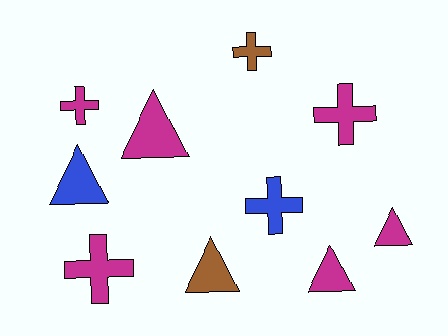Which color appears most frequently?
Magenta, with 6 objects.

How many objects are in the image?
There are 10 objects.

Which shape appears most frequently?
Cross, with 5 objects.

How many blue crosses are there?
There is 1 blue cross.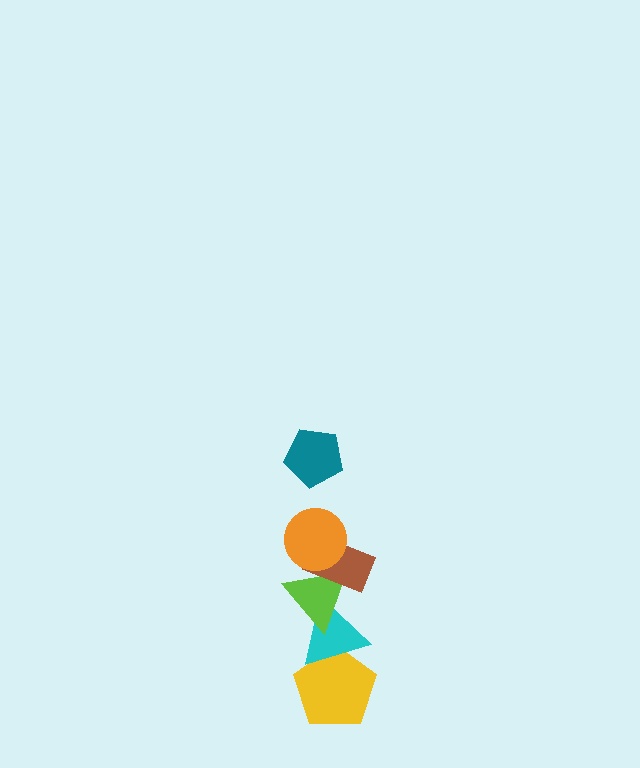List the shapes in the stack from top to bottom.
From top to bottom: the teal pentagon, the orange circle, the brown rectangle, the lime triangle, the cyan triangle, the yellow pentagon.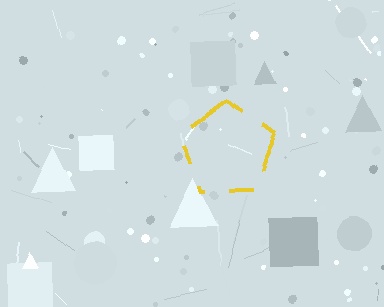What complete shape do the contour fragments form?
The contour fragments form a pentagon.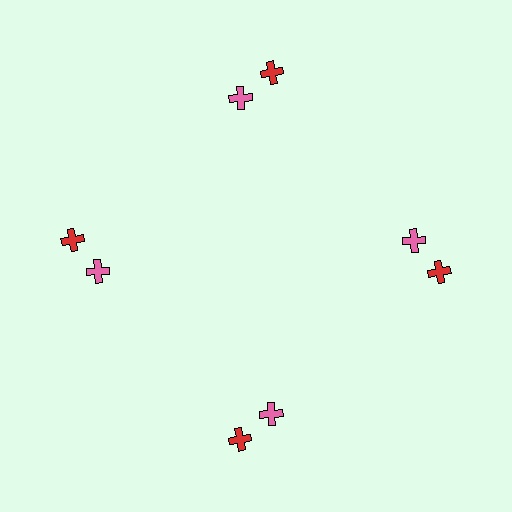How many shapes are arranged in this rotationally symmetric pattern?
There are 8 shapes, arranged in 4 groups of 2.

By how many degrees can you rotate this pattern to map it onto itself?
The pattern maps onto itself every 90 degrees of rotation.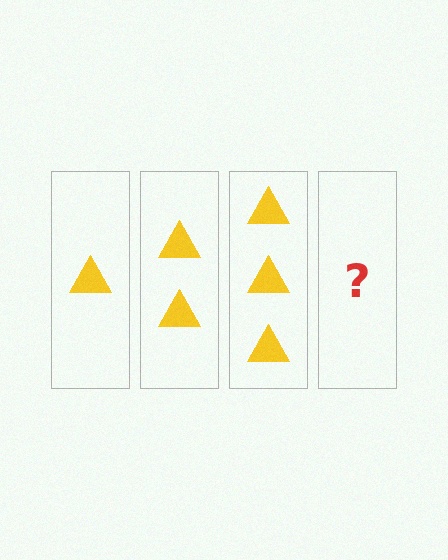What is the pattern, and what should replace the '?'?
The pattern is that each step adds one more triangle. The '?' should be 4 triangles.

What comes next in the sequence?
The next element should be 4 triangles.